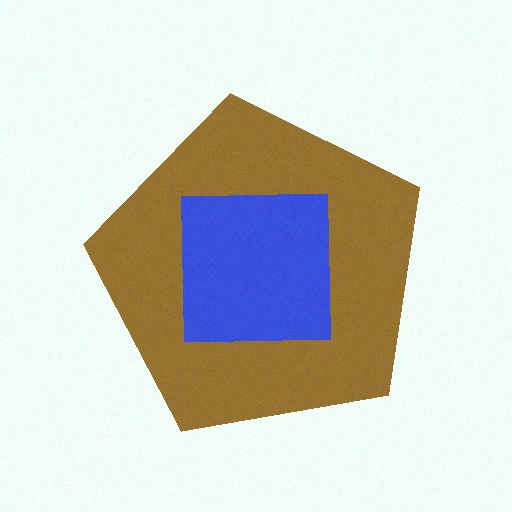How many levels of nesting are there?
2.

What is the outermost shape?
The brown pentagon.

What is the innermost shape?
The blue square.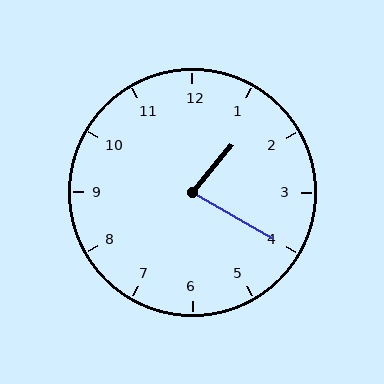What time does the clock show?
1:20.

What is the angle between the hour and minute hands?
Approximately 80 degrees.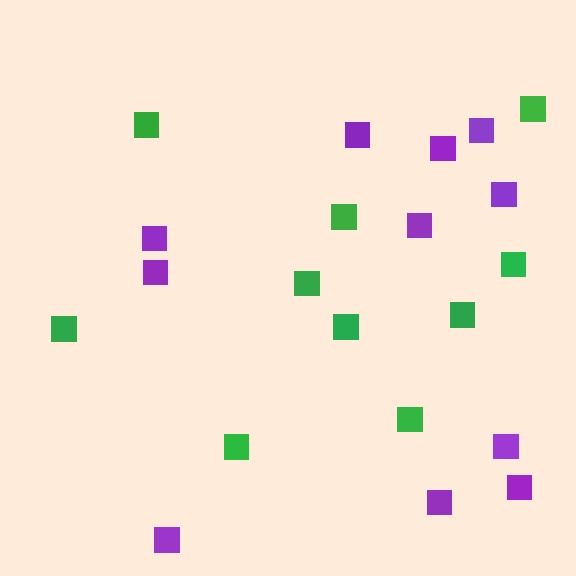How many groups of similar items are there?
There are 2 groups: one group of purple squares (11) and one group of green squares (10).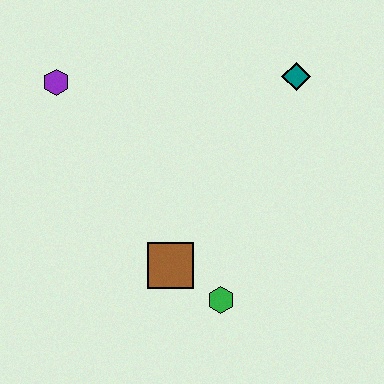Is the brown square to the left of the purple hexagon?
No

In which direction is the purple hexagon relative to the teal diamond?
The purple hexagon is to the left of the teal diamond.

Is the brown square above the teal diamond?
No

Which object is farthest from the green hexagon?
The purple hexagon is farthest from the green hexagon.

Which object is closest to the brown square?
The green hexagon is closest to the brown square.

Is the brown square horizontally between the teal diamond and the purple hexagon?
Yes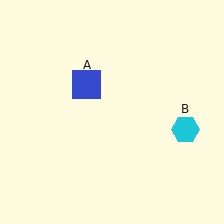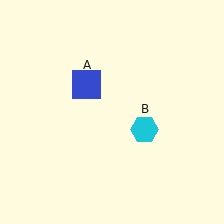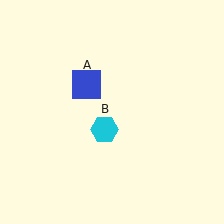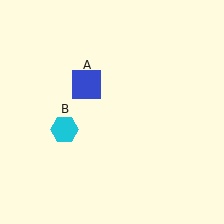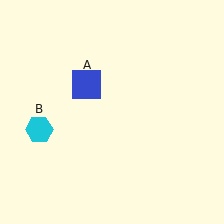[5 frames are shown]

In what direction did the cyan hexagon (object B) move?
The cyan hexagon (object B) moved left.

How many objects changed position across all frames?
1 object changed position: cyan hexagon (object B).